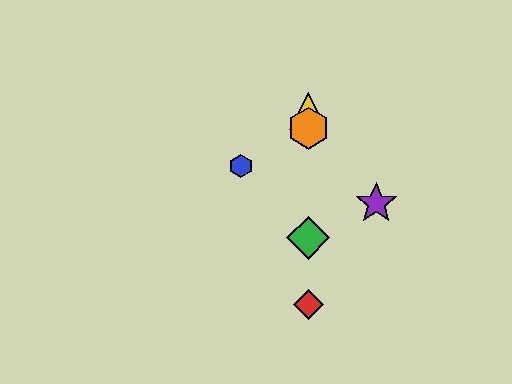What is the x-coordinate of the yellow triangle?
The yellow triangle is at x≈308.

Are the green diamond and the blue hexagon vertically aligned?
No, the green diamond is at x≈308 and the blue hexagon is at x≈241.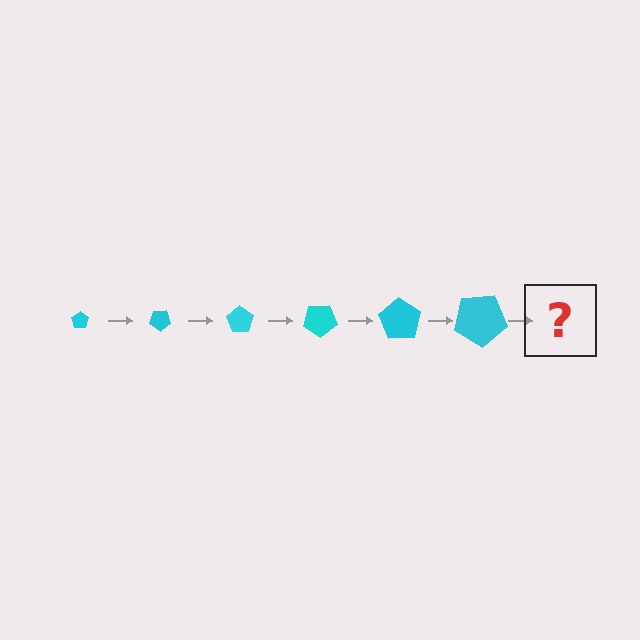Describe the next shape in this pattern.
It should be a pentagon, larger than the previous one and rotated 210 degrees from the start.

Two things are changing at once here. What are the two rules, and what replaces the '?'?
The two rules are that the pentagon grows larger each step and it rotates 35 degrees each step. The '?' should be a pentagon, larger than the previous one and rotated 210 degrees from the start.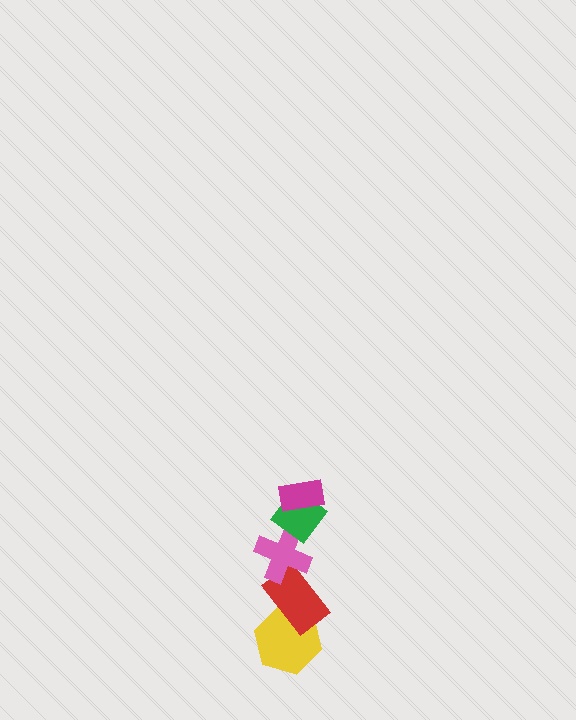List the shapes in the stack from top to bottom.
From top to bottom: the magenta rectangle, the green diamond, the pink cross, the red rectangle, the yellow hexagon.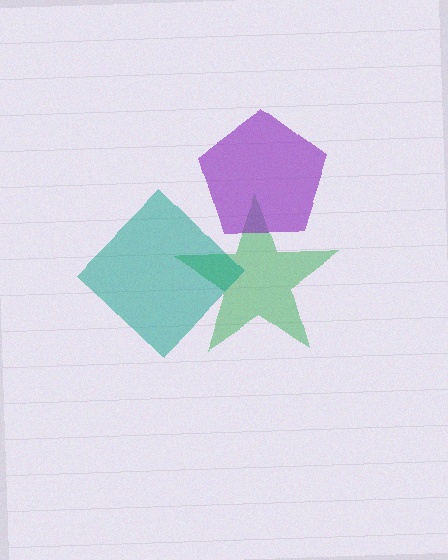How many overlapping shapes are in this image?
There are 3 overlapping shapes in the image.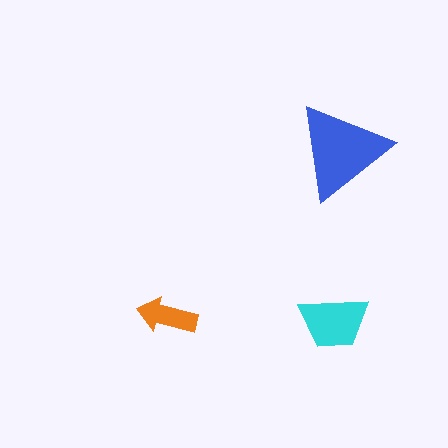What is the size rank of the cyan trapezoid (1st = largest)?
2nd.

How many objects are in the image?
There are 3 objects in the image.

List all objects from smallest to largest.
The orange arrow, the cyan trapezoid, the blue triangle.